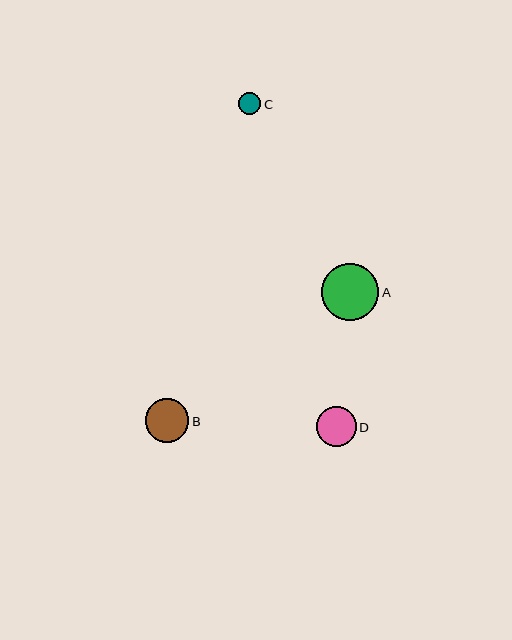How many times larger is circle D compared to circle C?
Circle D is approximately 1.8 times the size of circle C.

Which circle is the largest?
Circle A is the largest with a size of approximately 57 pixels.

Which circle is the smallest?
Circle C is the smallest with a size of approximately 22 pixels.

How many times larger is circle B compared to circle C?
Circle B is approximately 2.0 times the size of circle C.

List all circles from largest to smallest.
From largest to smallest: A, B, D, C.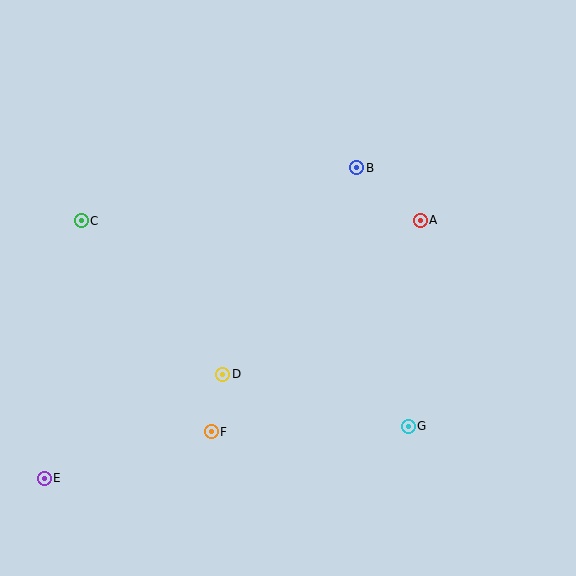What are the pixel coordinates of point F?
Point F is at (211, 432).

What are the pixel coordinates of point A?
Point A is at (420, 220).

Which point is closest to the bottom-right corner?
Point G is closest to the bottom-right corner.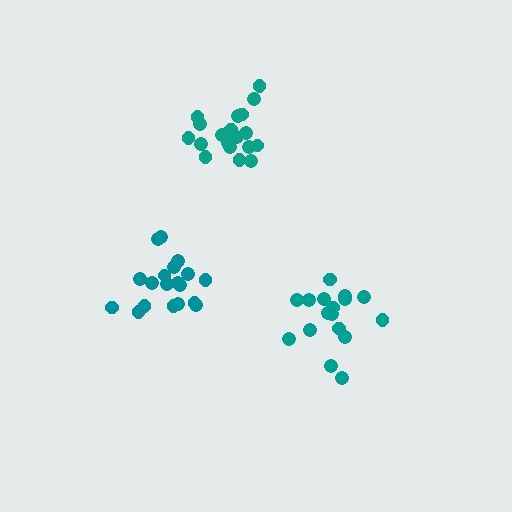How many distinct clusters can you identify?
There are 3 distinct clusters.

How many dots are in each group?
Group 1: 17 dots, Group 2: 19 dots, Group 3: 19 dots (55 total).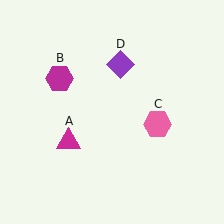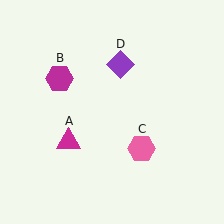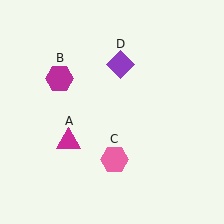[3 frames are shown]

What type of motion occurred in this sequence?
The pink hexagon (object C) rotated clockwise around the center of the scene.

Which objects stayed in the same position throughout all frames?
Magenta triangle (object A) and magenta hexagon (object B) and purple diamond (object D) remained stationary.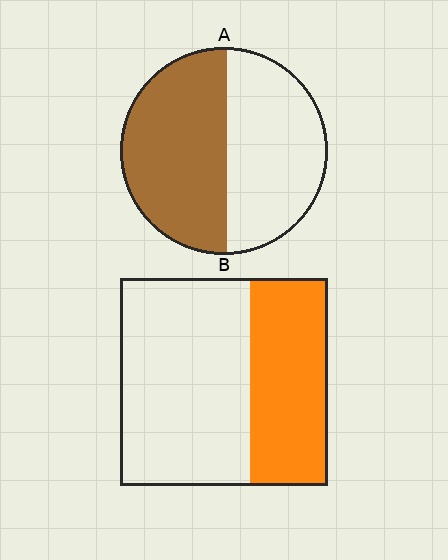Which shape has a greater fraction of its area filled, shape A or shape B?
Shape A.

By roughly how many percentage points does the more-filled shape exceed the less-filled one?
By roughly 15 percentage points (A over B).